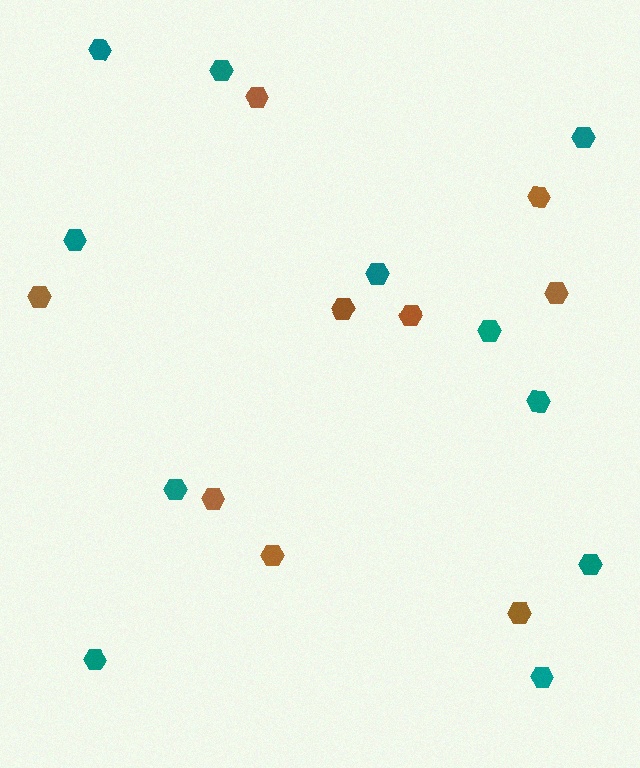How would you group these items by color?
There are 2 groups: one group of teal hexagons (11) and one group of brown hexagons (9).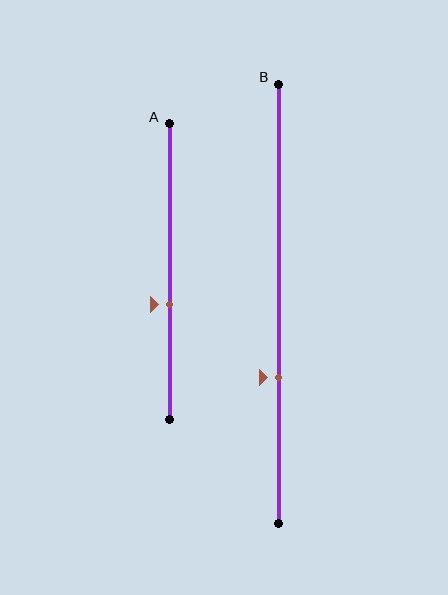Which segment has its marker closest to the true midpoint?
Segment A has its marker closest to the true midpoint.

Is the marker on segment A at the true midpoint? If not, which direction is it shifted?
No, the marker on segment A is shifted downward by about 11% of the segment length.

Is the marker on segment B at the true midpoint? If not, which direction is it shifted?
No, the marker on segment B is shifted downward by about 17% of the segment length.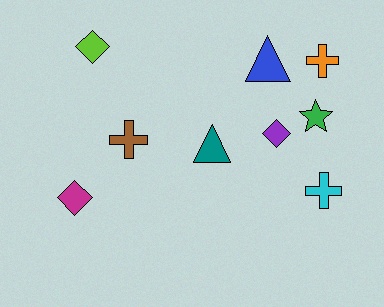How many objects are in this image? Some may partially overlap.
There are 9 objects.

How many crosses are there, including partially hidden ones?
There are 3 crosses.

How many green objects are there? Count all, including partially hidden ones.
There is 1 green object.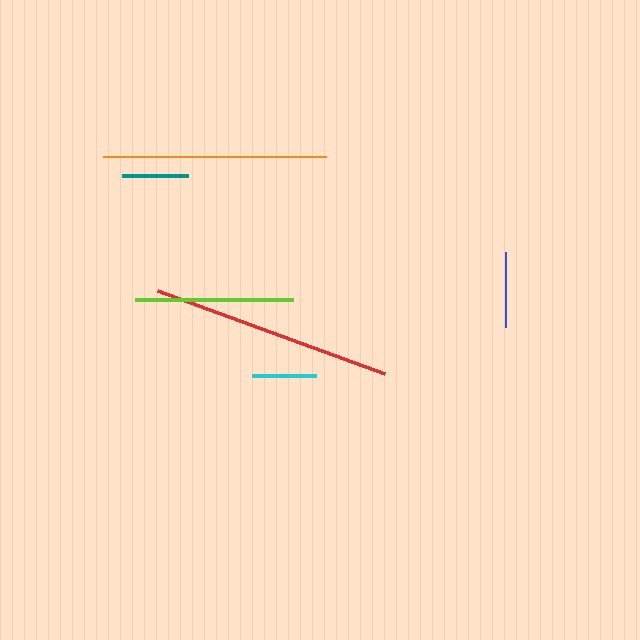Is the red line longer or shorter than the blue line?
The red line is longer than the blue line.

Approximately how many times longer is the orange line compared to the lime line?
The orange line is approximately 1.4 times the length of the lime line.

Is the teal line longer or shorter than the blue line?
The blue line is longer than the teal line.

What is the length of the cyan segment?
The cyan segment is approximately 64 pixels long.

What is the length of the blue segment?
The blue segment is approximately 75 pixels long.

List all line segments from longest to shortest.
From longest to shortest: red, orange, lime, blue, teal, cyan.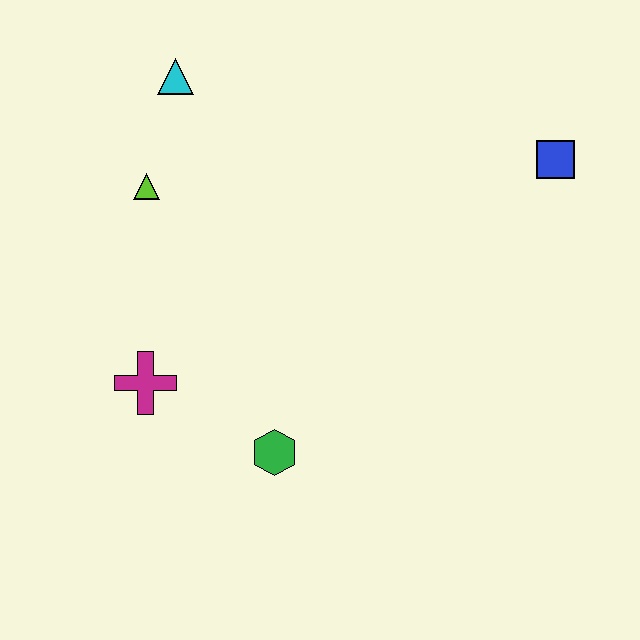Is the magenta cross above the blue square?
No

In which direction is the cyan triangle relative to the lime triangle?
The cyan triangle is above the lime triangle.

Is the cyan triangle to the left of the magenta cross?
No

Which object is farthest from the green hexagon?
The blue square is farthest from the green hexagon.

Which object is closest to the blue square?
The cyan triangle is closest to the blue square.